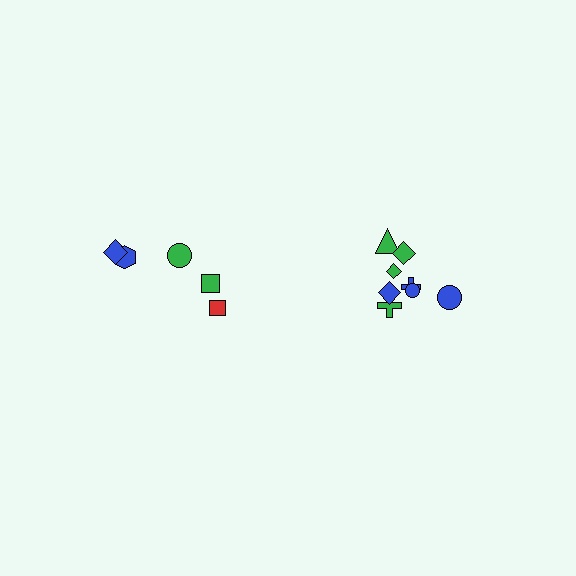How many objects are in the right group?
There are 8 objects.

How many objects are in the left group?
There are 5 objects.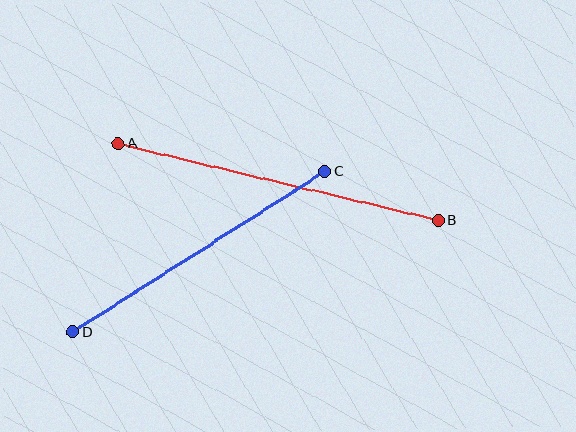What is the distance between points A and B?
The distance is approximately 329 pixels.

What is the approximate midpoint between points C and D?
The midpoint is at approximately (199, 252) pixels.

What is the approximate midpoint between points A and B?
The midpoint is at approximately (278, 182) pixels.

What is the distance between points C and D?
The distance is approximately 299 pixels.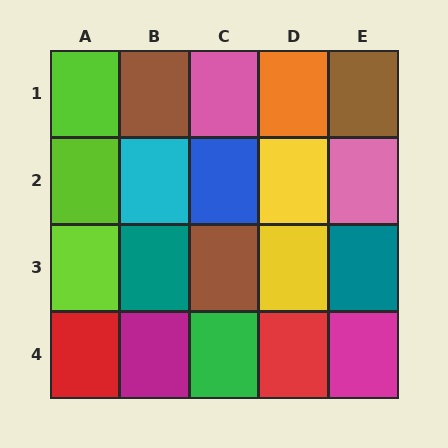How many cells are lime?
3 cells are lime.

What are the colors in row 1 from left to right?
Lime, brown, pink, orange, brown.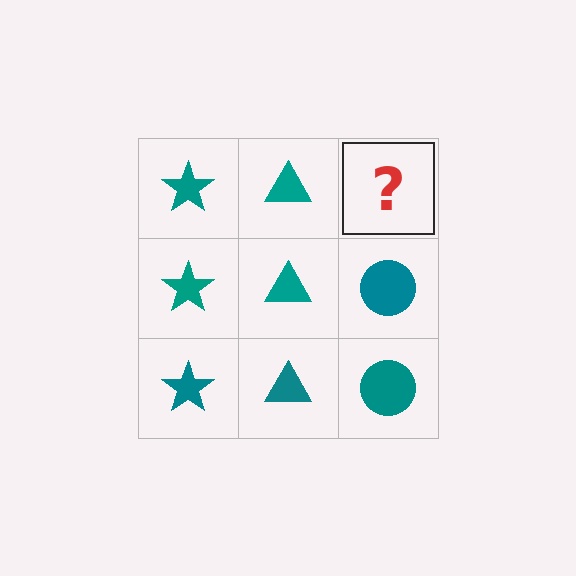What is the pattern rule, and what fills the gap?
The rule is that each column has a consistent shape. The gap should be filled with a teal circle.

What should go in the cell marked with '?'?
The missing cell should contain a teal circle.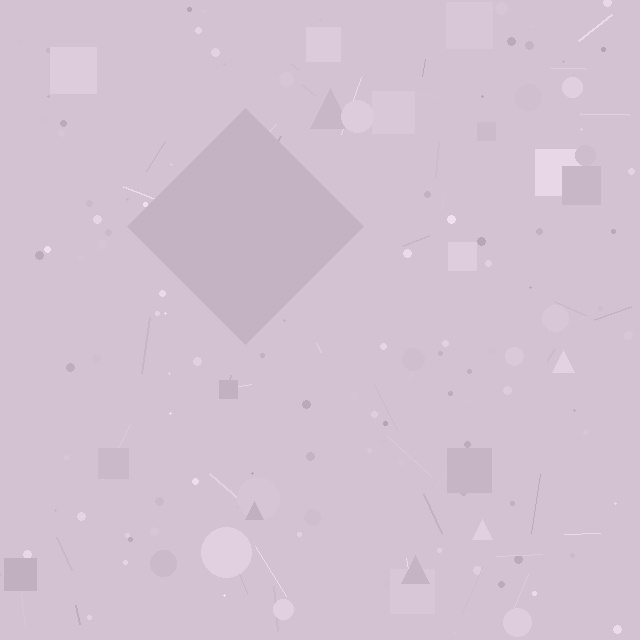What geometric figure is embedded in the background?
A diamond is embedded in the background.